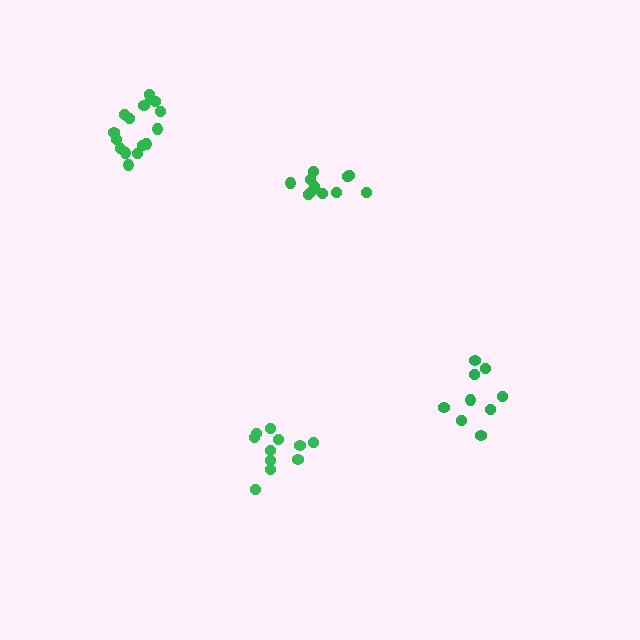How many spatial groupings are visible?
There are 4 spatial groupings.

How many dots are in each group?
Group 1: 10 dots, Group 2: 11 dots, Group 3: 16 dots, Group 4: 11 dots (48 total).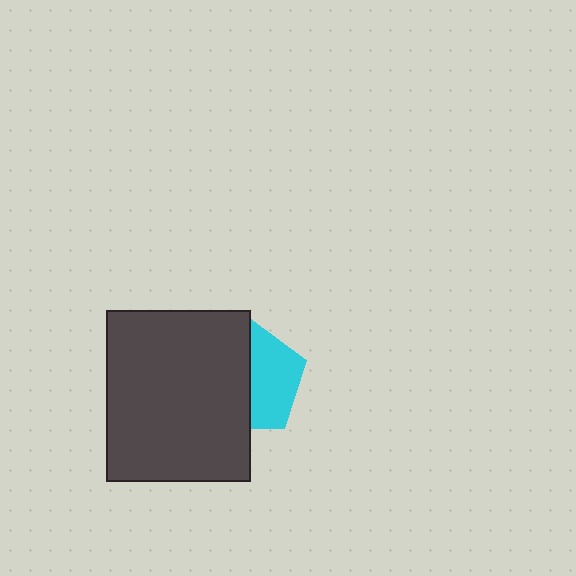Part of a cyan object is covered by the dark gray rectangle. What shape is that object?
It is a pentagon.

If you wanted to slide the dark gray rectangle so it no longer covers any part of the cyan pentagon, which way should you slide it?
Slide it left — that is the most direct way to separate the two shapes.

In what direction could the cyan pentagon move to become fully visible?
The cyan pentagon could move right. That would shift it out from behind the dark gray rectangle entirely.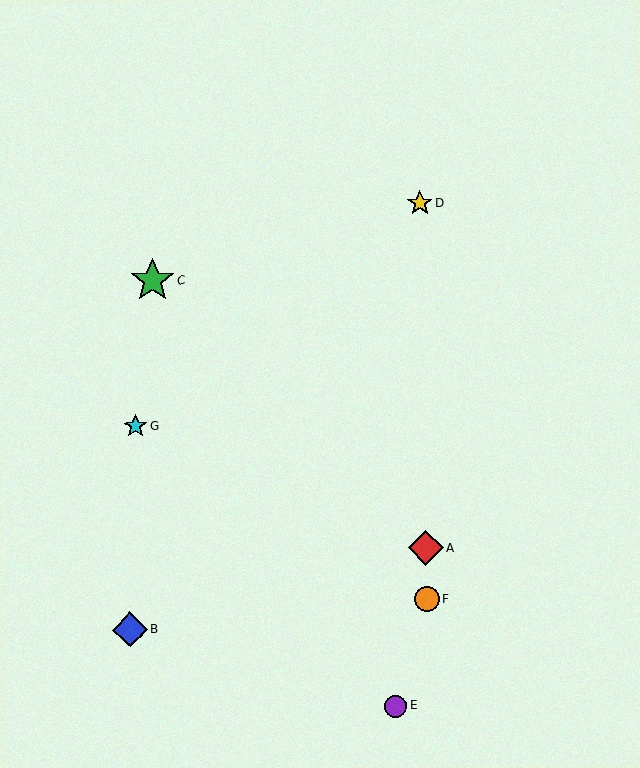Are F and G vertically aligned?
No, F is at x≈427 and G is at x≈135.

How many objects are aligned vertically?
3 objects (A, D, F) are aligned vertically.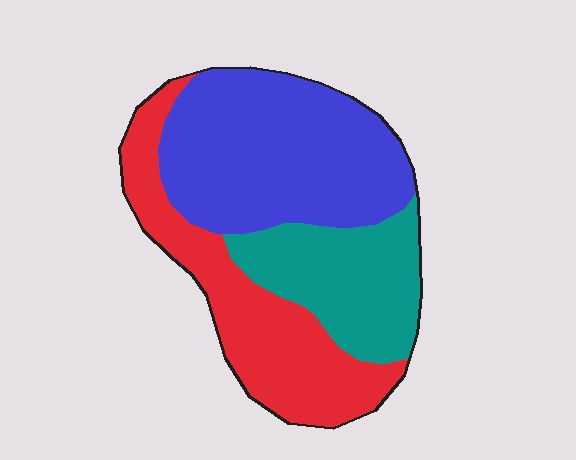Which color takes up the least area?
Teal, at roughly 25%.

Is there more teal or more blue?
Blue.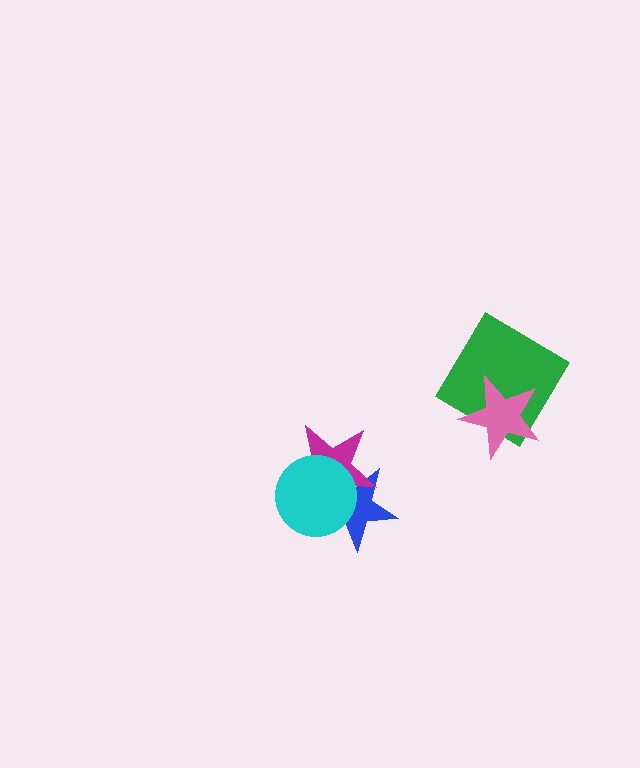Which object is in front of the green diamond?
The pink star is in front of the green diamond.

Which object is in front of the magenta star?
The cyan circle is in front of the magenta star.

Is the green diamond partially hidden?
Yes, it is partially covered by another shape.